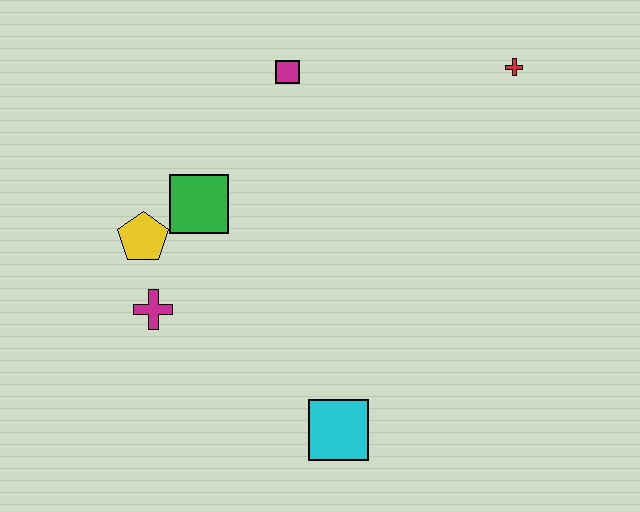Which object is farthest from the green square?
The red cross is farthest from the green square.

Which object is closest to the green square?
The yellow pentagon is closest to the green square.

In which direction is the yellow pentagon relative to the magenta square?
The yellow pentagon is below the magenta square.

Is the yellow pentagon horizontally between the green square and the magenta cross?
No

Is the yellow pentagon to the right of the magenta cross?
No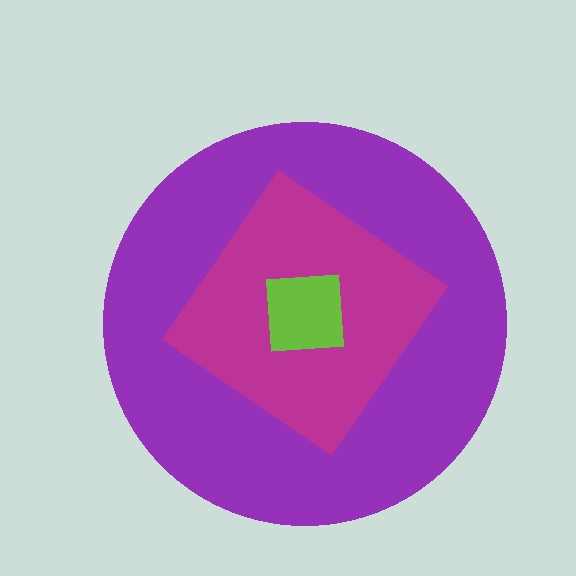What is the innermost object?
The lime square.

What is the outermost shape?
The purple circle.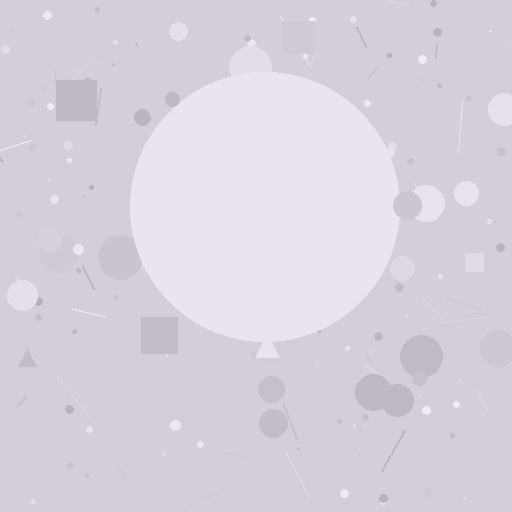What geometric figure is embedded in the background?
A circle is embedded in the background.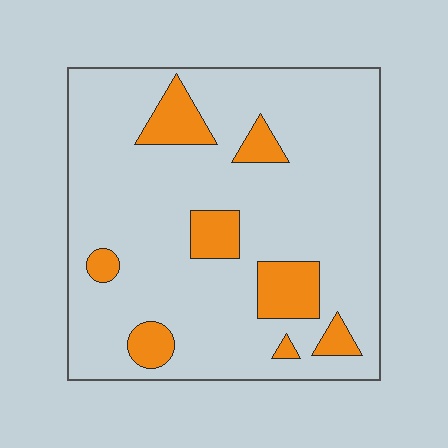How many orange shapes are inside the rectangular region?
8.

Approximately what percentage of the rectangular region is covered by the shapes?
Approximately 15%.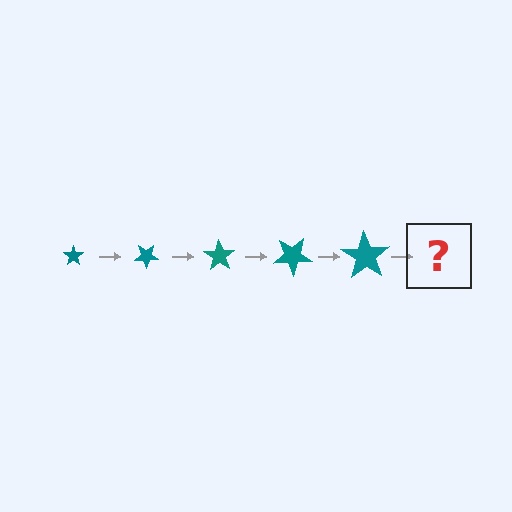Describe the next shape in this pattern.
It should be a star, larger than the previous one and rotated 175 degrees from the start.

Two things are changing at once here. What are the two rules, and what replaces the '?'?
The two rules are that the star grows larger each step and it rotates 35 degrees each step. The '?' should be a star, larger than the previous one and rotated 175 degrees from the start.